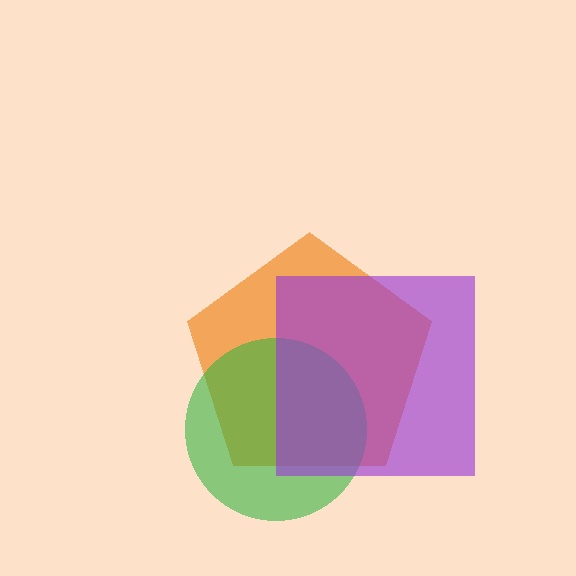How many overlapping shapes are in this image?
There are 3 overlapping shapes in the image.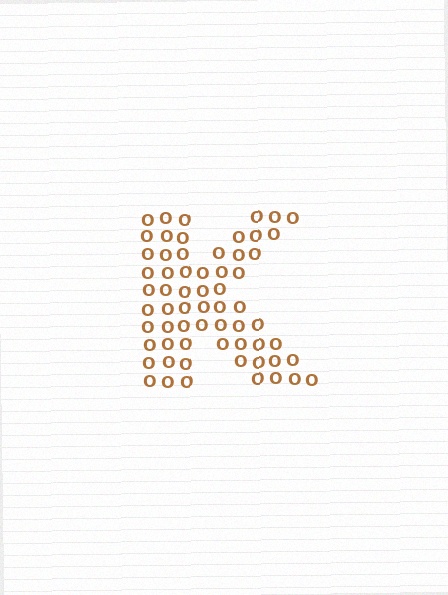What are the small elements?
The small elements are letter O's.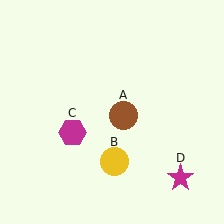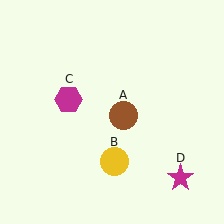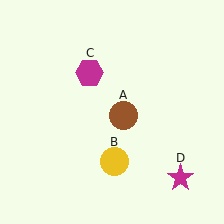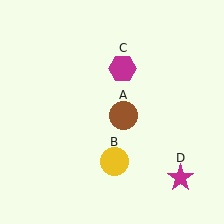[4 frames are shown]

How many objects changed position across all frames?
1 object changed position: magenta hexagon (object C).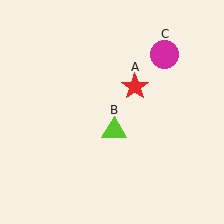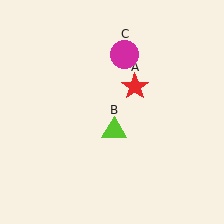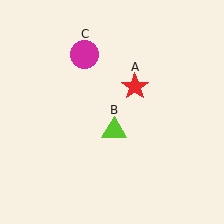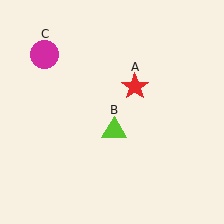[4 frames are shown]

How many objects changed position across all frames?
1 object changed position: magenta circle (object C).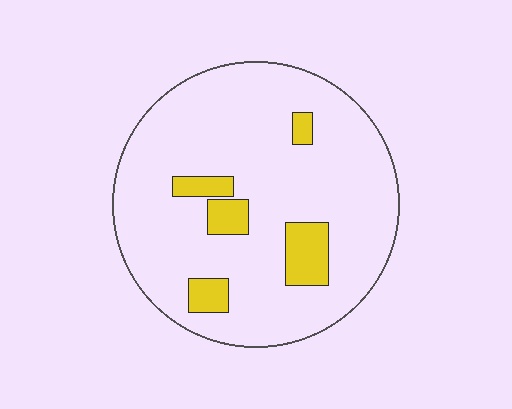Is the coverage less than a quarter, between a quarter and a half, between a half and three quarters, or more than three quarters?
Less than a quarter.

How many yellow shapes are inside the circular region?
5.